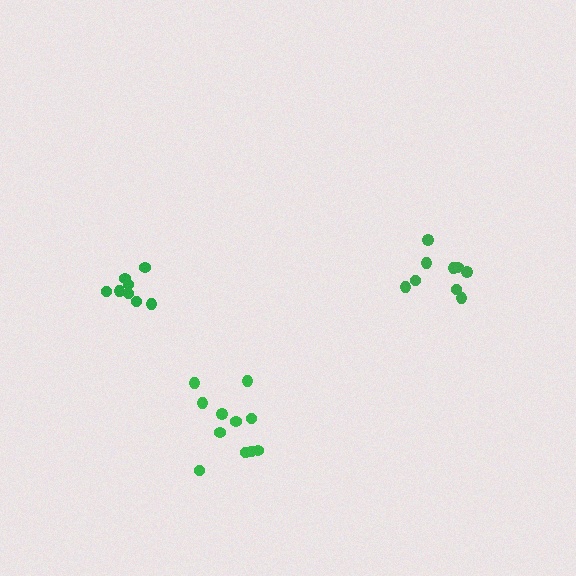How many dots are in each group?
Group 1: 11 dots, Group 2: 9 dots, Group 3: 8 dots (28 total).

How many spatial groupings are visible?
There are 3 spatial groupings.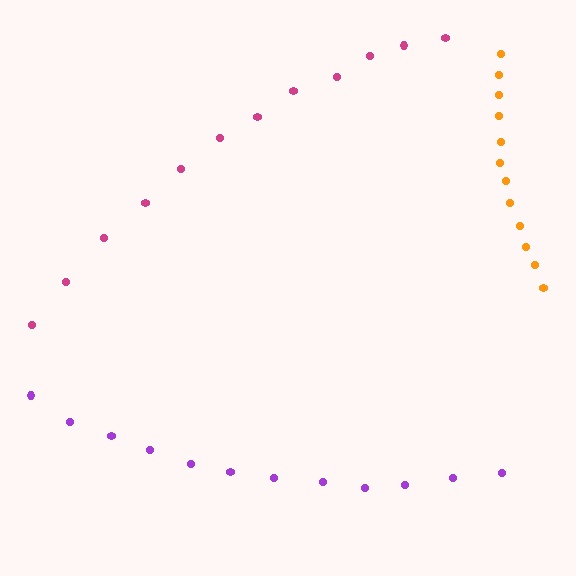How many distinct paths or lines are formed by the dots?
There are 3 distinct paths.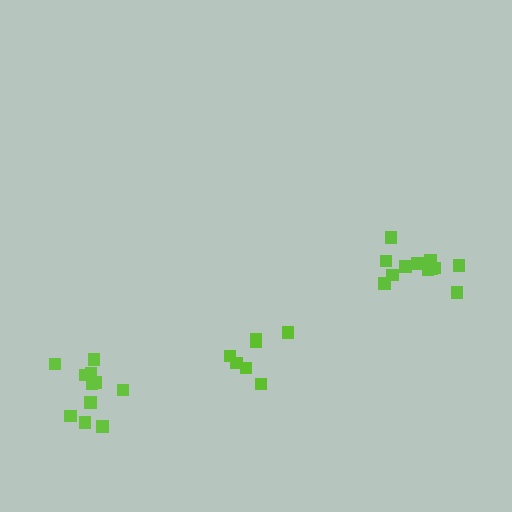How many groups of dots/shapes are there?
There are 3 groups.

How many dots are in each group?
Group 1: 11 dots, Group 2: 12 dots, Group 3: 7 dots (30 total).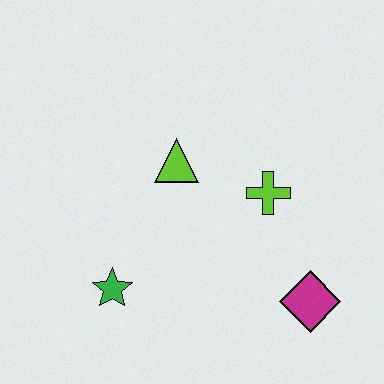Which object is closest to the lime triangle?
The lime cross is closest to the lime triangle.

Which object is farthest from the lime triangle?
The magenta diamond is farthest from the lime triangle.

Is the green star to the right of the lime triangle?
No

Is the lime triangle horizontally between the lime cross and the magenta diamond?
No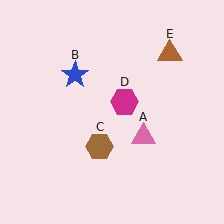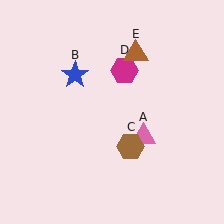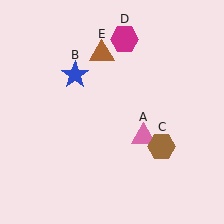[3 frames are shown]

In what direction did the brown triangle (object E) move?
The brown triangle (object E) moved left.